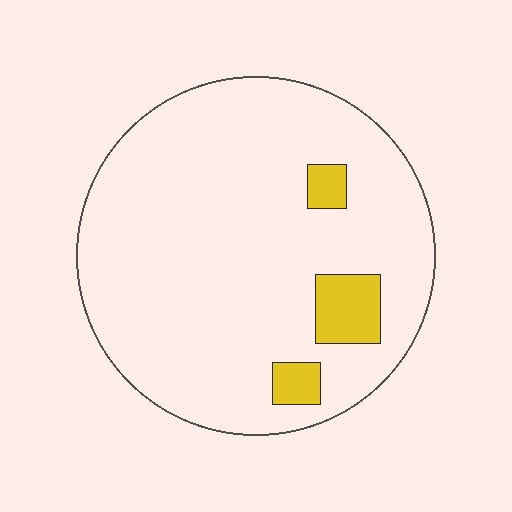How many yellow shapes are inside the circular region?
3.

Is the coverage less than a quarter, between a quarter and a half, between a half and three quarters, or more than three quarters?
Less than a quarter.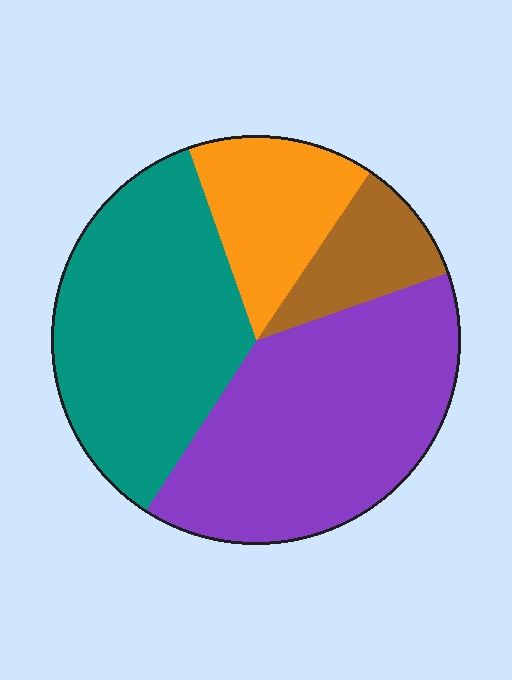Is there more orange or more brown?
Orange.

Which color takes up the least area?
Brown, at roughly 10%.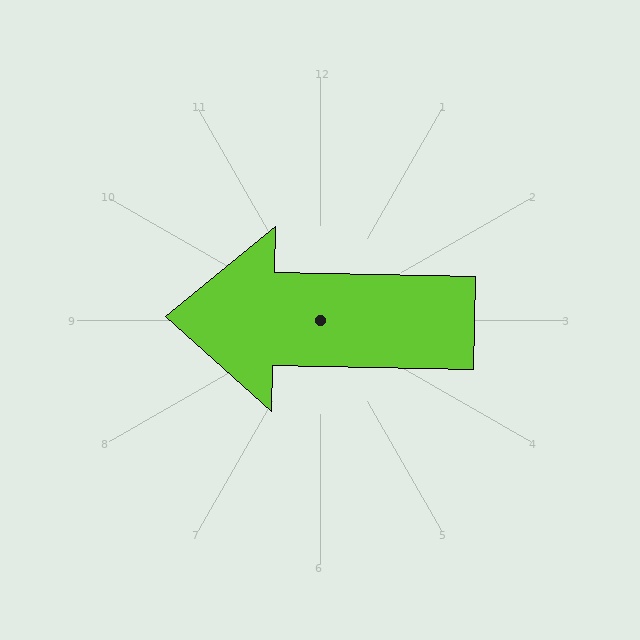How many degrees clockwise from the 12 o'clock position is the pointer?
Approximately 271 degrees.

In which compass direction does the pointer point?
West.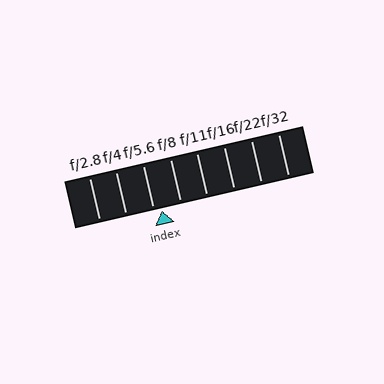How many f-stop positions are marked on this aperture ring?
There are 8 f-stop positions marked.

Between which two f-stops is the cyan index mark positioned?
The index mark is between f/5.6 and f/8.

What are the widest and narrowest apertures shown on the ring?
The widest aperture shown is f/2.8 and the narrowest is f/32.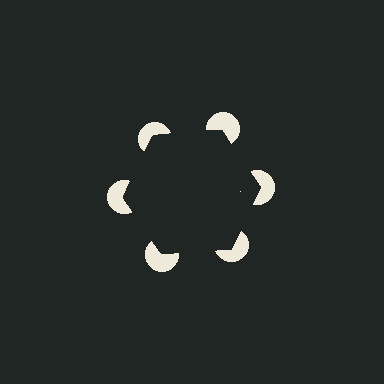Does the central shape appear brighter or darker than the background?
It typically appears slightly darker than the background, even though no actual brightness change is drawn.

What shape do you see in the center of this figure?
An illusory hexagon — its edges are inferred from the aligned wedge cuts in the pac-man discs, not physically drawn.